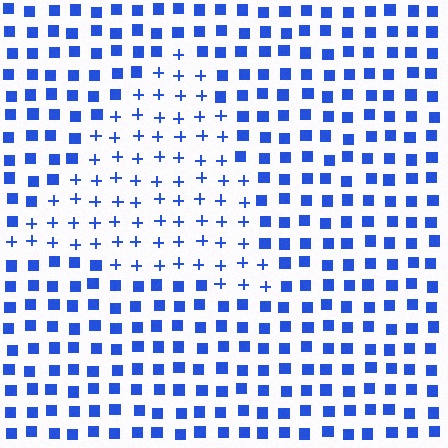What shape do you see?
I see a triangle.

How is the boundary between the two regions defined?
The boundary is defined by a change in element shape: plus signs inside vs. squares outside. All elements share the same color and spacing.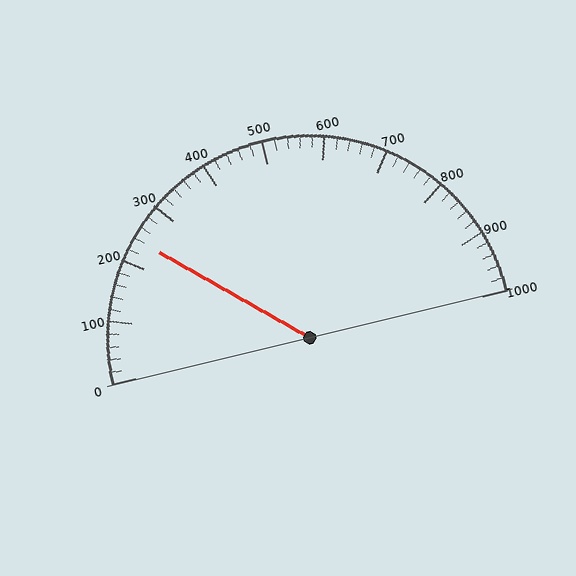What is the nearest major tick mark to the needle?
The nearest major tick mark is 200.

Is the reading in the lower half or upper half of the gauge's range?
The reading is in the lower half of the range (0 to 1000).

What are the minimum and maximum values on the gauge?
The gauge ranges from 0 to 1000.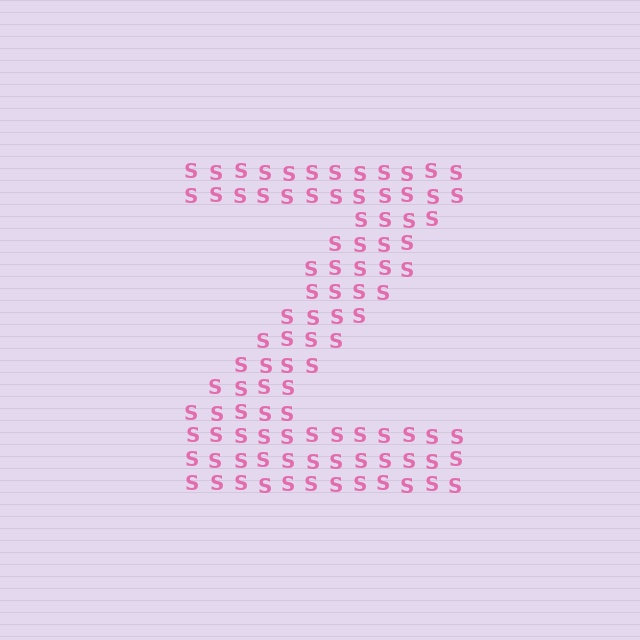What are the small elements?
The small elements are letter S's.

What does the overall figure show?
The overall figure shows the letter Z.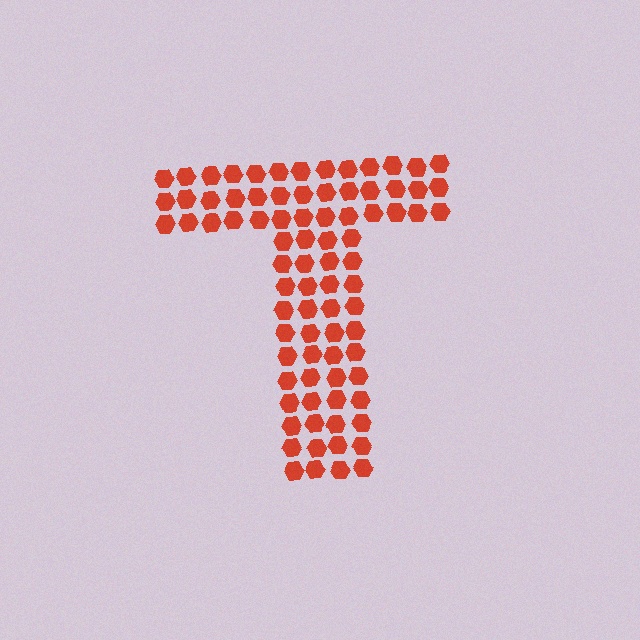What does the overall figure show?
The overall figure shows the letter T.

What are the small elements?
The small elements are hexagons.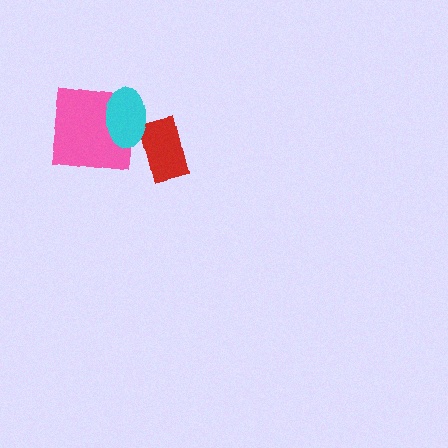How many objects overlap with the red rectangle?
1 object overlaps with the red rectangle.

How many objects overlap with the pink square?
1 object overlaps with the pink square.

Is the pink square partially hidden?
Yes, it is partially covered by another shape.